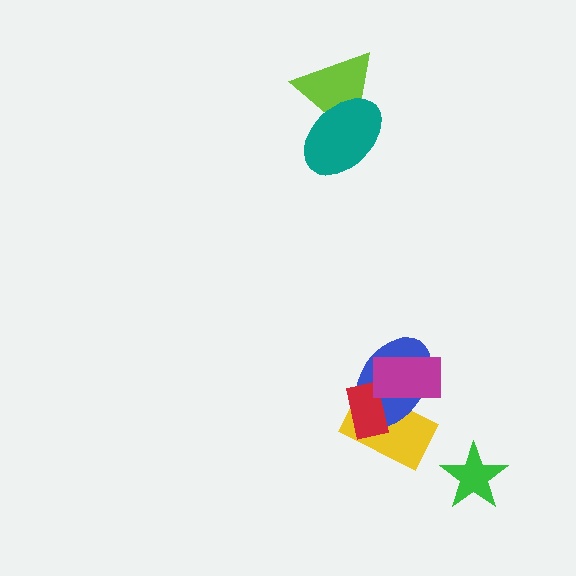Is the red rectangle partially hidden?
Yes, it is partially covered by another shape.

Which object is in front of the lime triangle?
The teal ellipse is in front of the lime triangle.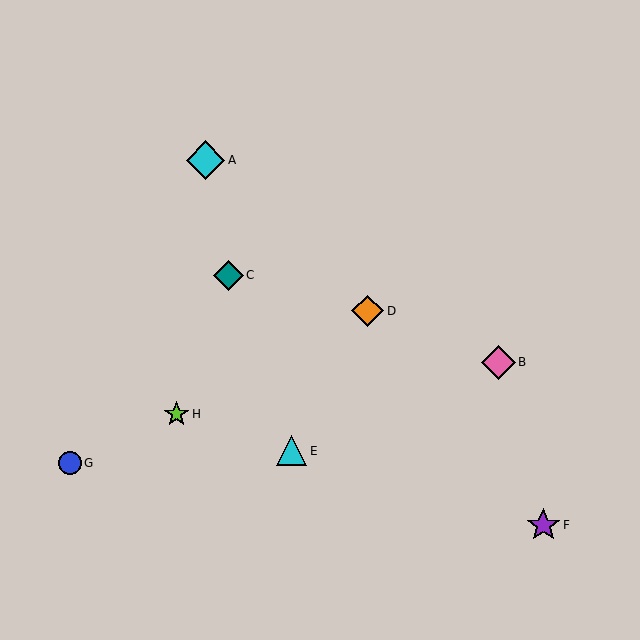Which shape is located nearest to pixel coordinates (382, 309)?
The orange diamond (labeled D) at (368, 311) is nearest to that location.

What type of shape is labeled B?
Shape B is a pink diamond.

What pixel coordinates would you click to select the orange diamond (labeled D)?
Click at (368, 311) to select the orange diamond D.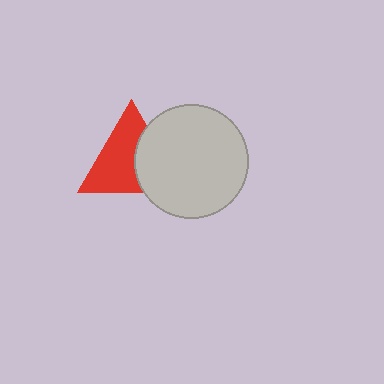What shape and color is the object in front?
The object in front is a light gray circle.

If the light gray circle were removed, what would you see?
You would see the complete red triangle.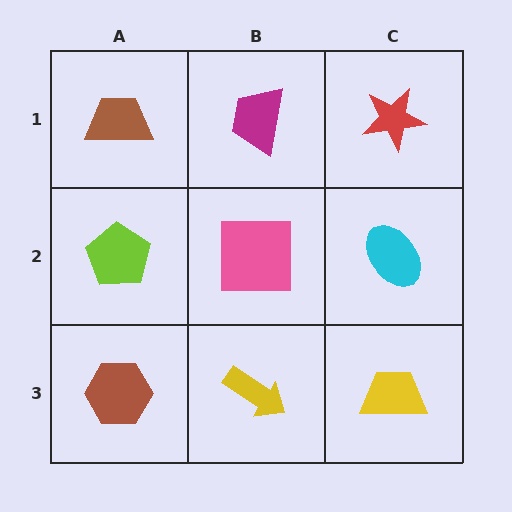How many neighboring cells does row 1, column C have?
2.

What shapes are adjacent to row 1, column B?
A pink square (row 2, column B), a brown trapezoid (row 1, column A), a red star (row 1, column C).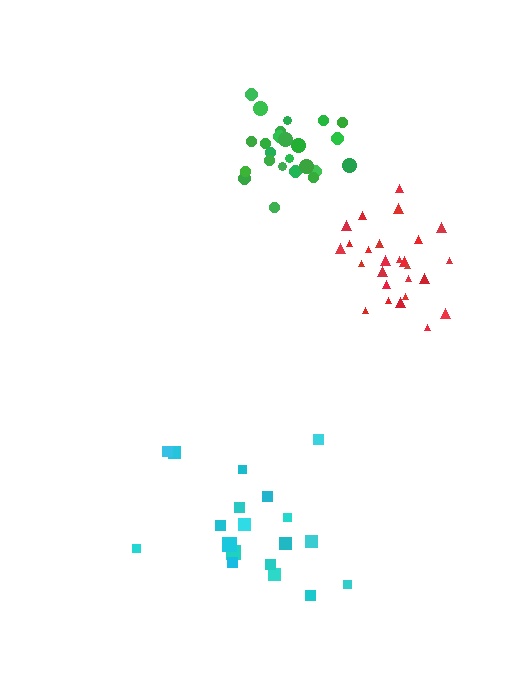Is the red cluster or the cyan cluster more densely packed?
Red.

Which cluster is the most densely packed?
Red.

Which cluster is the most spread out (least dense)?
Cyan.